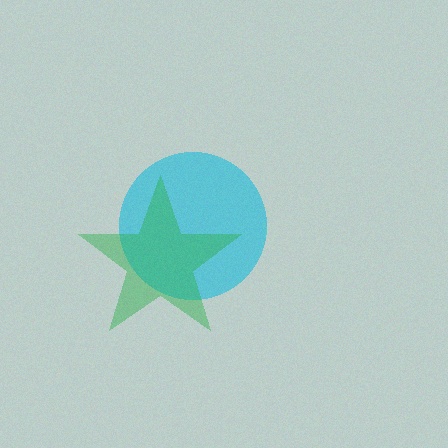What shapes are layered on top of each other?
The layered shapes are: a cyan circle, a green star.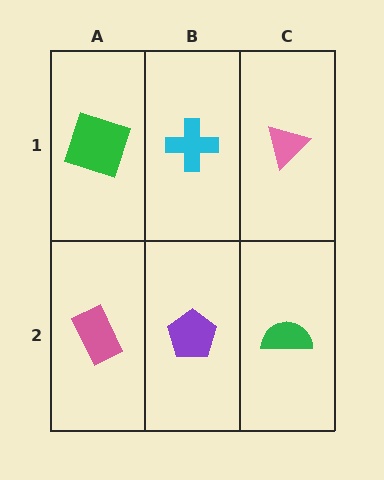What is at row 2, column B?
A purple pentagon.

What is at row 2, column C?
A green semicircle.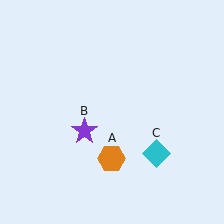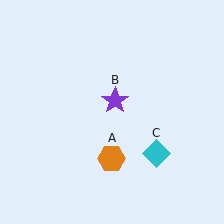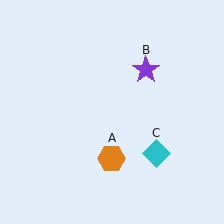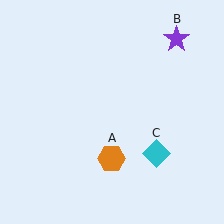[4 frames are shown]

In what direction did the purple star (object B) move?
The purple star (object B) moved up and to the right.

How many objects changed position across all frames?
1 object changed position: purple star (object B).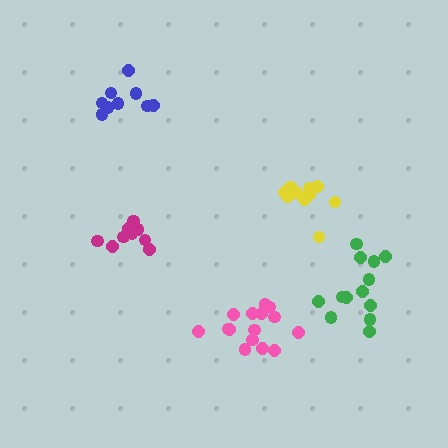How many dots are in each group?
Group 1: 15 dots, Group 2: 9 dots, Group 3: 11 dots, Group 4: 9 dots, Group 5: 13 dots (57 total).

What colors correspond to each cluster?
The clusters are colored: pink, magenta, yellow, blue, green.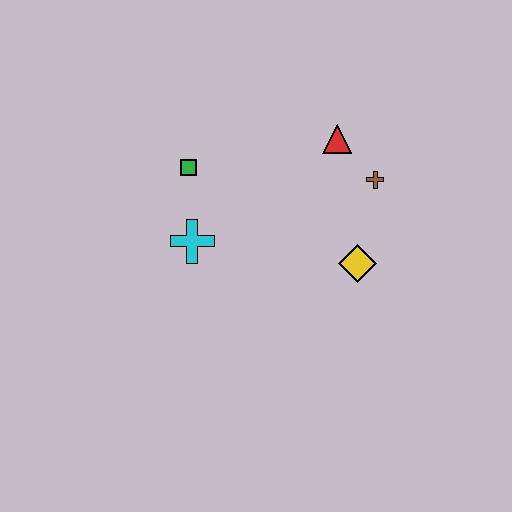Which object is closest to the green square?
The cyan cross is closest to the green square.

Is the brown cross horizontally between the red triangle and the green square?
No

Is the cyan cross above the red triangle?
No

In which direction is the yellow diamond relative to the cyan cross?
The yellow diamond is to the right of the cyan cross.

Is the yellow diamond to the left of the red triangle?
No